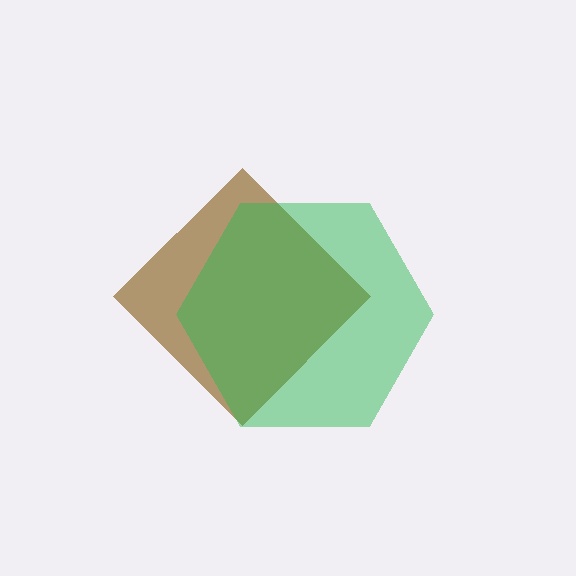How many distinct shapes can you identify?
There are 2 distinct shapes: a brown diamond, a green hexagon.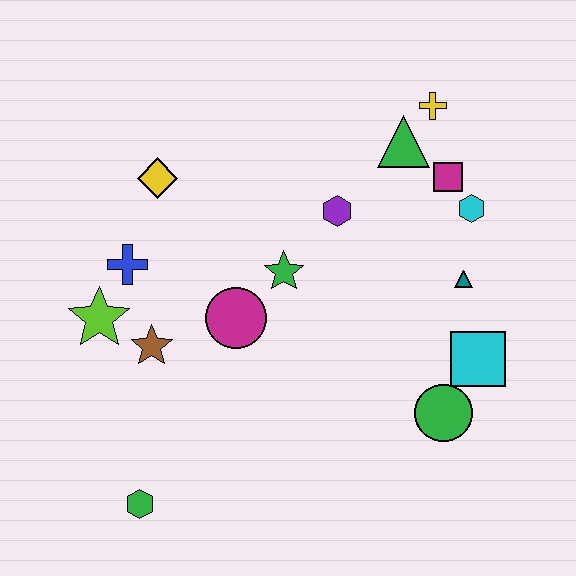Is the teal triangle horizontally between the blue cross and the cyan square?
Yes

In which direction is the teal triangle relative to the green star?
The teal triangle is to the right of the green star.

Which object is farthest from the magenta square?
The green hexagon is farthest from the magenta square.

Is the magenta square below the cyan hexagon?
No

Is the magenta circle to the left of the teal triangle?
Yes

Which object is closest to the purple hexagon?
The green star is closest to the purple hexagon.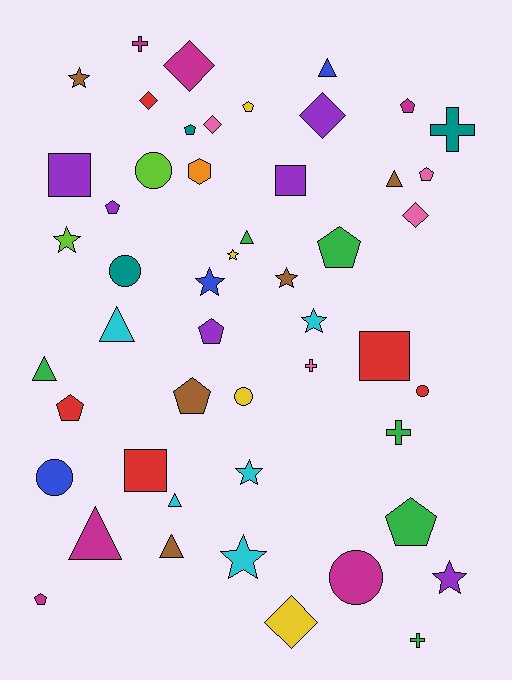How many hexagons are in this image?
There is 1 hexagon.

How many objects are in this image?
There are 50 objects.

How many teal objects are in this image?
There are 3 teal objects.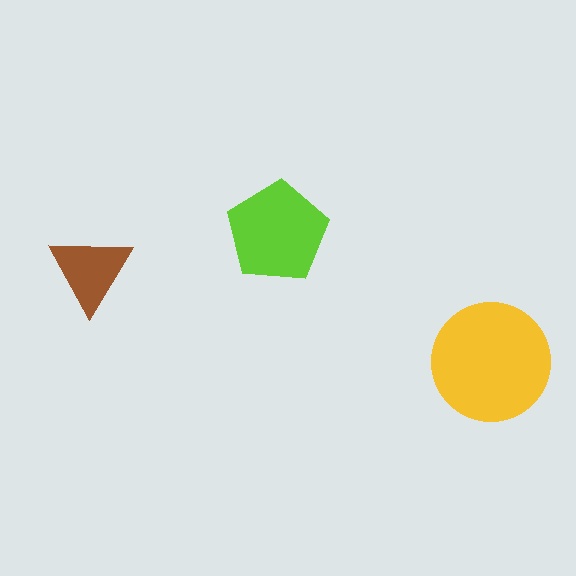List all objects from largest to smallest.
The yellow circle, the lime pentagon, the brown triangle.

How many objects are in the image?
There are 3 objects in the image.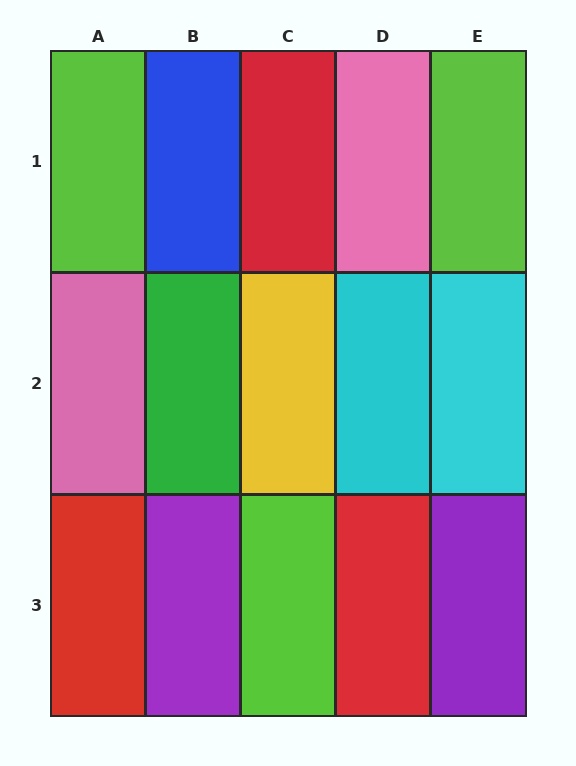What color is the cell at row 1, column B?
Blue.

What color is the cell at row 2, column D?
Cyan.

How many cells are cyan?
2 cells are cyan.